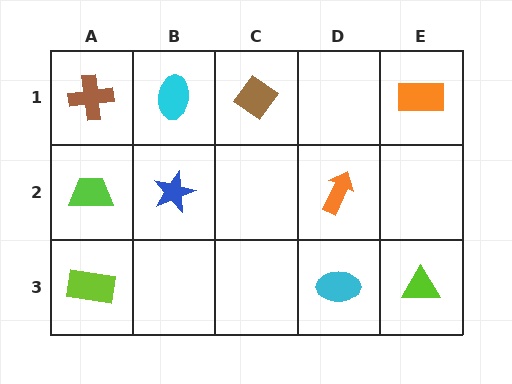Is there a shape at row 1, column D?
No, that cell is empty.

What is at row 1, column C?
A brown diamond.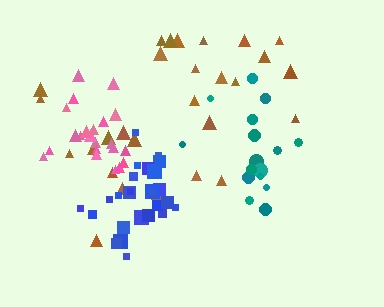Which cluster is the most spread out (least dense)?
Brown.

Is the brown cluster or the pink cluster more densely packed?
Pink.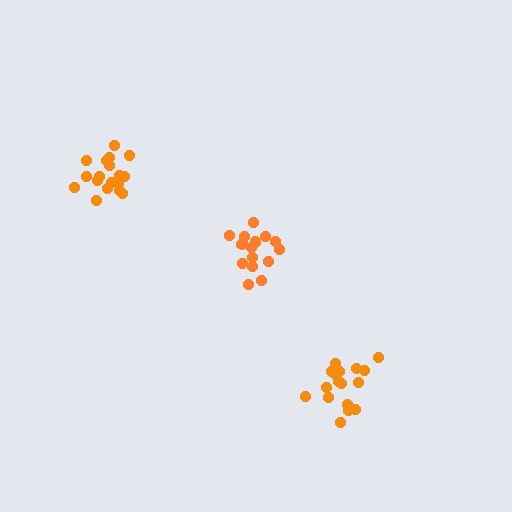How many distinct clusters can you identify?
There are 3 distinct clusters.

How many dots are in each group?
Group 1: 18 dots, Group 2: 18 dots, Group 3: 17 dots (53 total).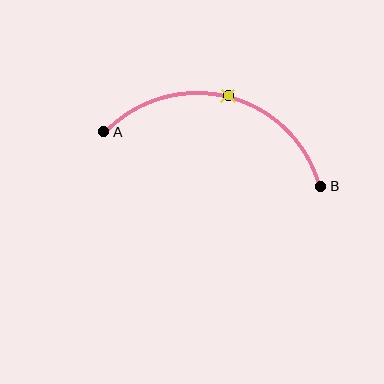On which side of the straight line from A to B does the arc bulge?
The arc bulges above the straight line connecting A and B.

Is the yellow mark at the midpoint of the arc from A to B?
Yes. The yellow mark lies on the arc at equal arc-length from both A and B — it is the arc midpoint.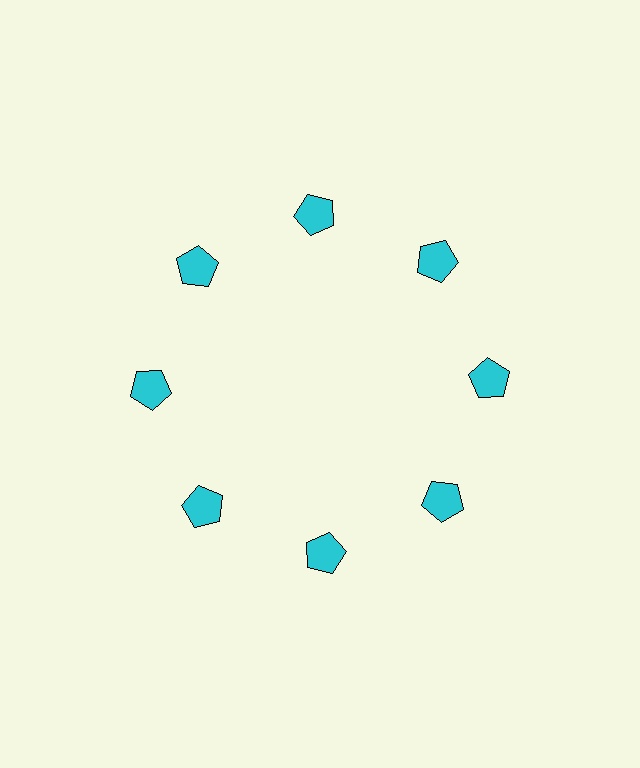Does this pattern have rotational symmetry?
Yes, this pattern has 8-fold rotational symmetry. It looks the same after rotating 45 degrees around the center.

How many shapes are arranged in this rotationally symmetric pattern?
There are 8 shapes, arranged in 8 groups of 1.